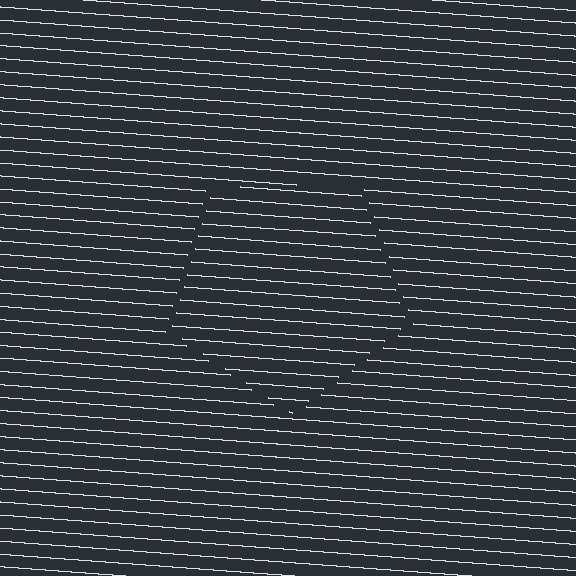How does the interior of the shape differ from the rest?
The interior of the shape contains the same grating, shifted by half a period — the contour is defined by the phase discontinuity where line-ends from the inner and outer gratings abut.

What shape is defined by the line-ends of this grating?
An illusory pentagon. The interior of the shape contains the same grating, shifted by half a period — the contour is defined by the phase discontinuity where line-ends from the inner and outer gratings abut.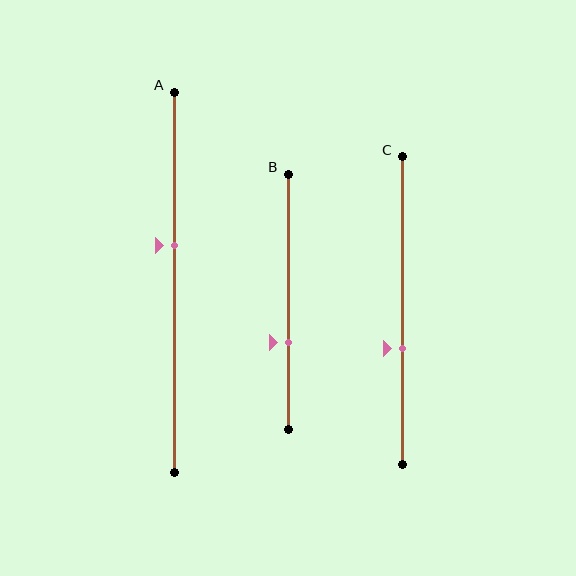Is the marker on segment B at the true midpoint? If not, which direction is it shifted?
No, the marker on segment B is shifted downward by about 16% of the segment length.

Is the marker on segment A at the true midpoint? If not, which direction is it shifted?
No, the marker on segment A is shifted upward by about 10% of the segment length.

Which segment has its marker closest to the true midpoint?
Segment A has its marker closest to the true midpoint.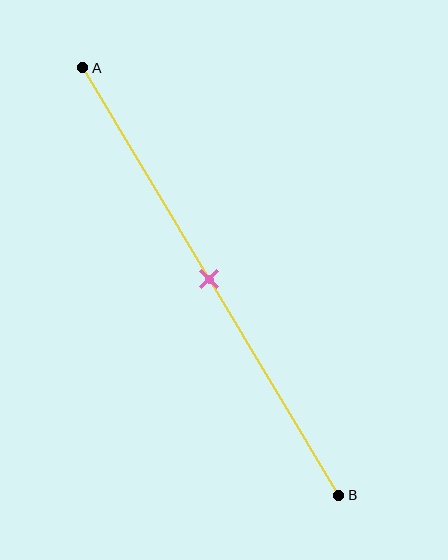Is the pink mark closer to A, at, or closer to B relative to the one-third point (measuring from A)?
The pink mark is closer to point B than the one-third point of segment AB.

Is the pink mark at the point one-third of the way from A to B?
No, the mark is at about 50% from A, not at the 33% one-third point.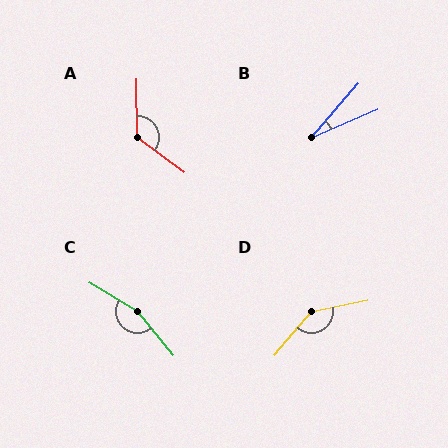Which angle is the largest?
C, at approximately 160 degrees.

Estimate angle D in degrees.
Approximately 142 degrees.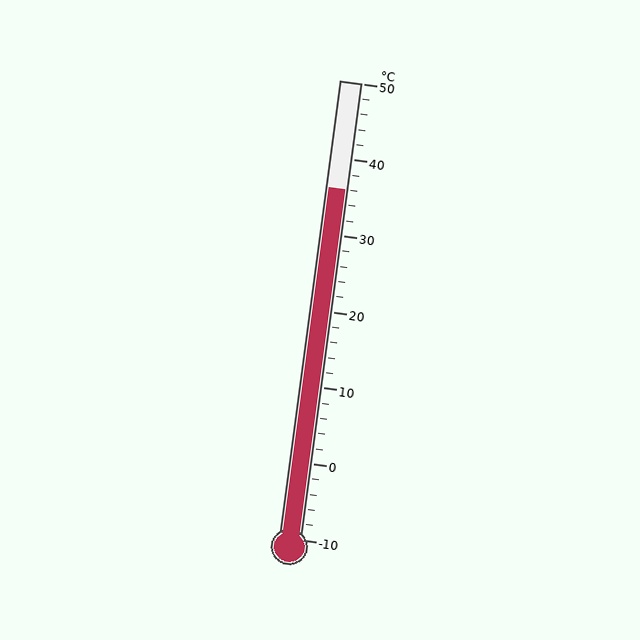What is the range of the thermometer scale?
The thermometer scale ranges from -10°C to 50°C.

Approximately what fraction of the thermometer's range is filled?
The thermometer is filled to approximately 75% of its range.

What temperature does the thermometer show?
The thermometer shows approximately 36°C.